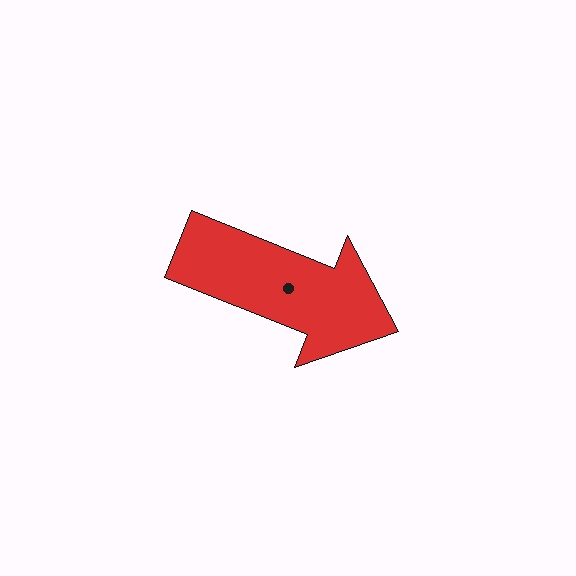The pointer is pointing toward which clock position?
Roughly 4 o'clock.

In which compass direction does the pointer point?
East.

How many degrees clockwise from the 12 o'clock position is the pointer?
Approximately 112 degrees.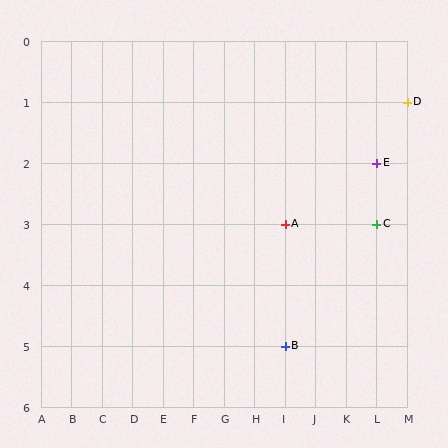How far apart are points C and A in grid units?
Points C and A are 3 columns apart.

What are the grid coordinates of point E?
Point E is at grid coordinates (L, 2).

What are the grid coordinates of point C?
Point C is at grid coordinates (L, 3).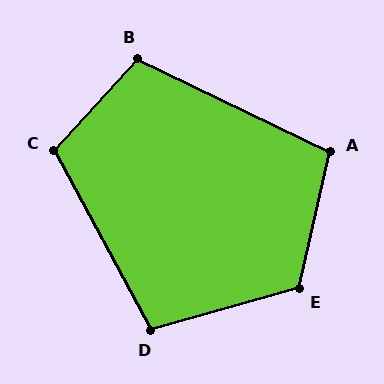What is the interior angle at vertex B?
Approximately 106 degrees (obtuse).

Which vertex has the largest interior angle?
E, at approximately 119 degrees.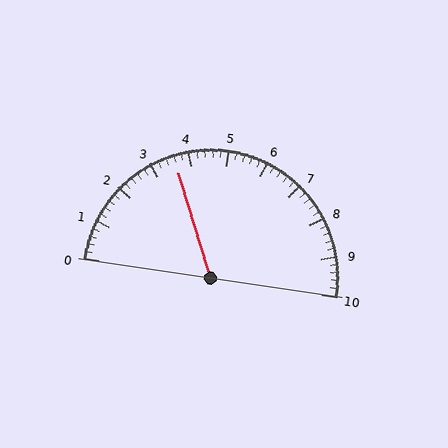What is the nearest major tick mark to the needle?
The nearest major tick mark is 4.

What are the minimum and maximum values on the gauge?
The gauge ranges from 0 to 10.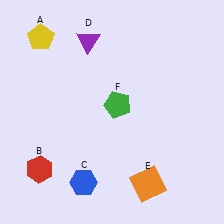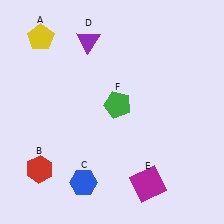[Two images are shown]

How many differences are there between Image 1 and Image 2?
There is 1 difference between the two images.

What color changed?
The square (E) changed from orange in Image 1 to magenta in Image 2.